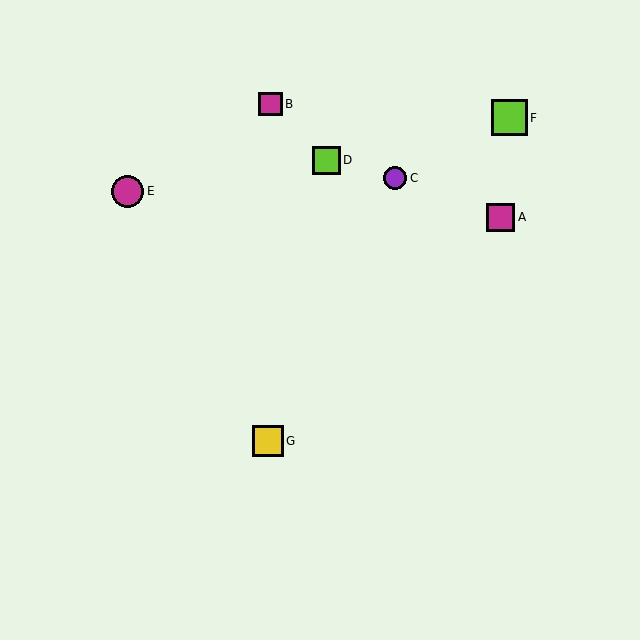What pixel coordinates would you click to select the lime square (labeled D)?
Click at (327, 160) to select the lime square D.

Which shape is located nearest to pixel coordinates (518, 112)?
The lime square (labeled F) at (509, 118) is nearest to that location.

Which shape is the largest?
The lime square (labeled F) is the largest.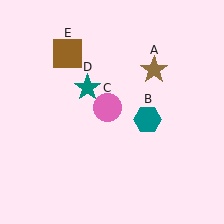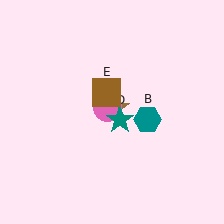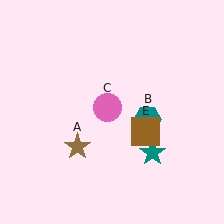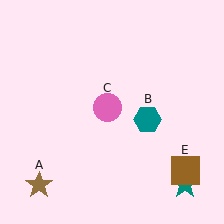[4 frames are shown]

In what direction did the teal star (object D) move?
The teal star (object D) moved down and to the right.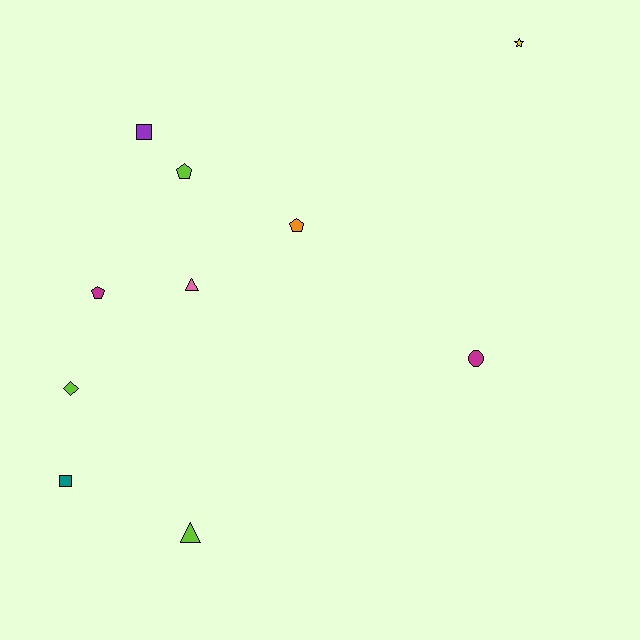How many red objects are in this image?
There are no red objects.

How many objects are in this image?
There are 10 objects.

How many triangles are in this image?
There are 2 triangles.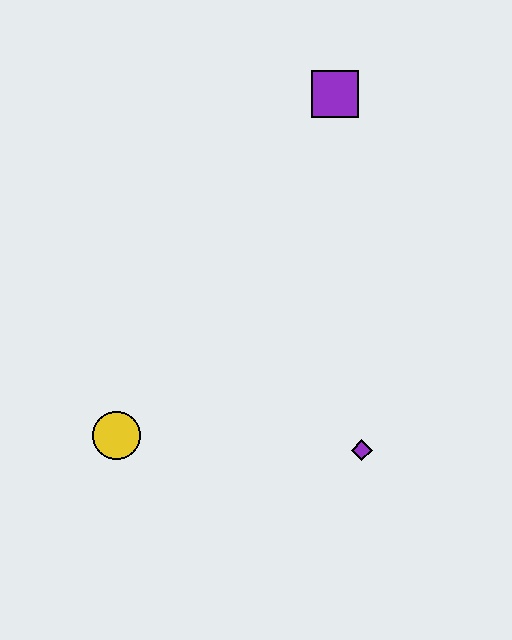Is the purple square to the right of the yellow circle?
Yes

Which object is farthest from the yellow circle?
The purple square is farthest from the yellow circle.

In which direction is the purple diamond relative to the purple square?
The purple diamond is below the purple square.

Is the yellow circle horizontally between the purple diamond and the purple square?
No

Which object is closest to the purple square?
The purple diamond is closest to the purple square.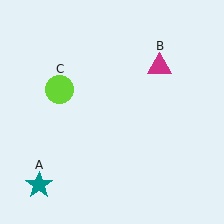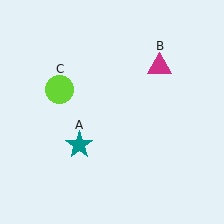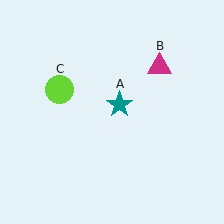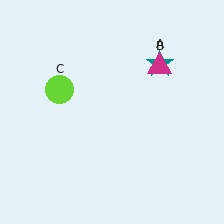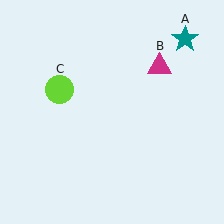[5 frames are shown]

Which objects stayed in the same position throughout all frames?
Magenta triangle (object B) and lime circle (object C) remained stationary.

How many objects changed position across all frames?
1 object changed position: teal star (object A).